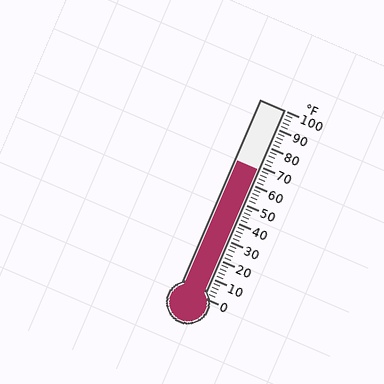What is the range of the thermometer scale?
The thermometer scale ranges from 0°F to 100°F.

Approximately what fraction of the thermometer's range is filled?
The thermometer is filled to approximately 70% of its range.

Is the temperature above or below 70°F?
The temperature is below 70°F.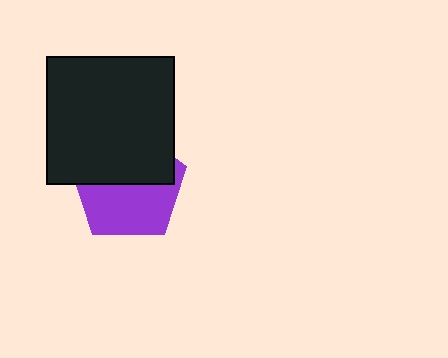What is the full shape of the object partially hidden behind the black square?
The partially hidden object is a purple pentagon.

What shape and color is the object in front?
The object in front is a black square.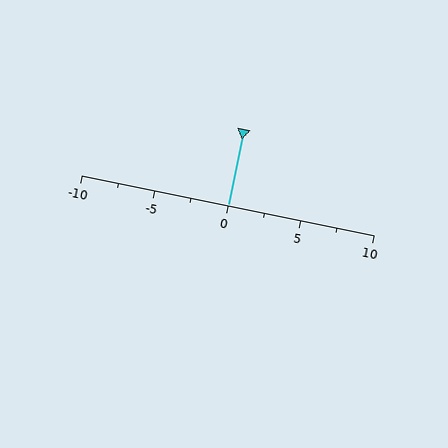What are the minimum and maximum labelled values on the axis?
The axis runs from -10 to 10.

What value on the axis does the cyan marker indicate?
The marker indicates approximately 0.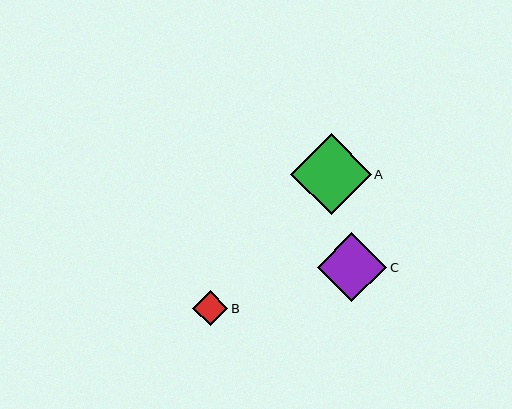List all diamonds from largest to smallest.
From largest to smallest: A, C, B.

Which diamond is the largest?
Diamond A is the largest with a size of approximately 81 pixels.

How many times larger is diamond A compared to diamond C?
Diamond A is approximately 1.2 times the size of diamond C.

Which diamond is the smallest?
Diamond B is the smallest with a size of approximately 35 pixels.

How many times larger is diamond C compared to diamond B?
Diamond C is approximately 2.0 times the size of diamond B.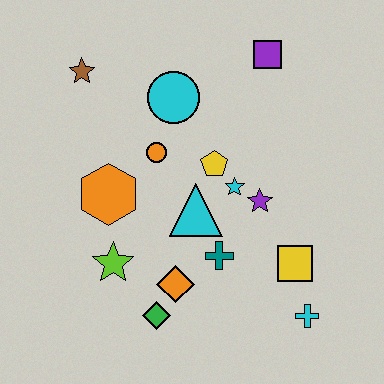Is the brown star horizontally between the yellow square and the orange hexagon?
No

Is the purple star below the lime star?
No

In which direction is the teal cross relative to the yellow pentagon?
The teal cross is below the yellow pentagon.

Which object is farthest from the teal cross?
The brown star is farthest from the teal cross.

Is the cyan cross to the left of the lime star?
No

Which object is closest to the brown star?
The cyan circle is closest to the brown star.